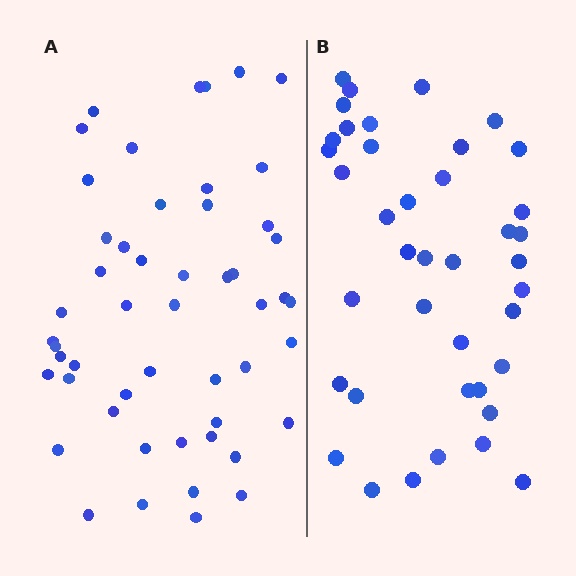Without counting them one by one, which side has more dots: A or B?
Region A (the left region) has more dots.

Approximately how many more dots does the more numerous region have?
Region A has roughly 12 or so more dots than region B.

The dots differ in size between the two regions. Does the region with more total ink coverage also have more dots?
No. Region B has more total ink coverage because its dots are larger, but region A actually contains more individual dots. Total area can be misleading — the number of items is what matters here.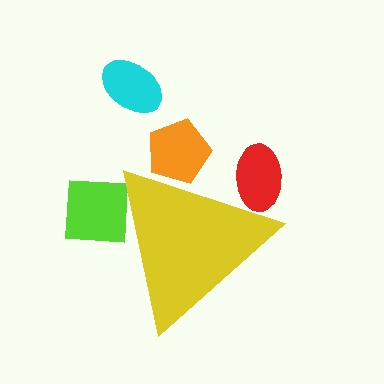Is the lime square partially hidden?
Yes, the lime square is partially hidden behind the yellow triangle.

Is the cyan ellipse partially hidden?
No, the cyan ellipse is fully visible.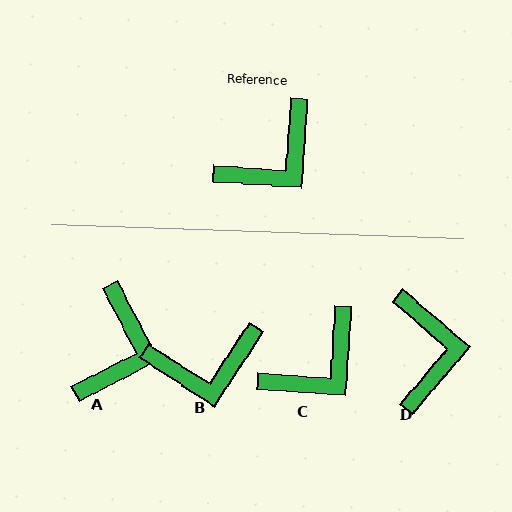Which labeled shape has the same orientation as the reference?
C.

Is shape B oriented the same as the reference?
No, it is off by about 29 degrees.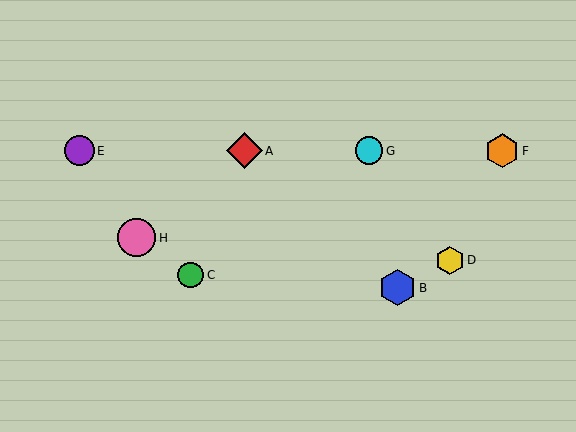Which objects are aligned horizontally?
Objects A, E, F, G are aligned horizontally.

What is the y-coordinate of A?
Object A is at y≈151.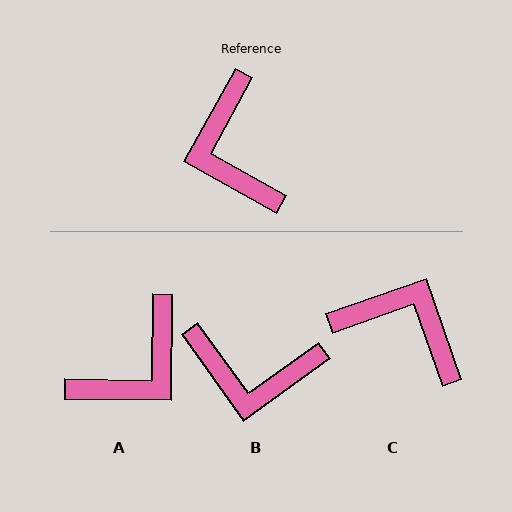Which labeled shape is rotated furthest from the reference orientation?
C, about 132 degrees away.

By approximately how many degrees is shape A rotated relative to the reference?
Approximately 118 degrees counter-clockwise.